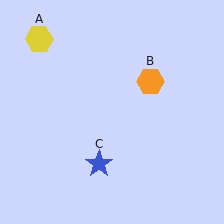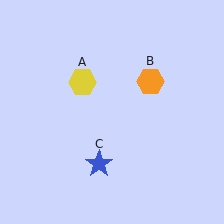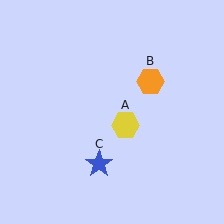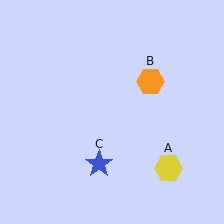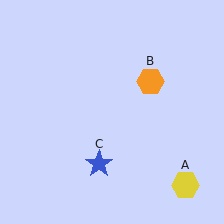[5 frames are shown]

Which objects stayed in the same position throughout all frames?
Orange hexagon (object B) and blue star (object C) remained stationary.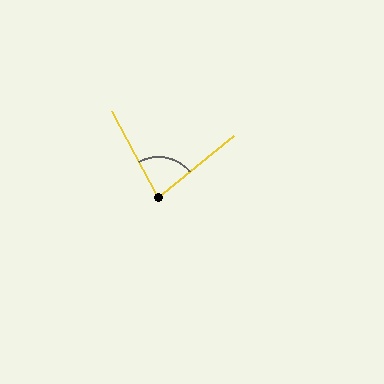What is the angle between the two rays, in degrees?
Approximately 79 degrees.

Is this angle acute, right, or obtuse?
It is acute.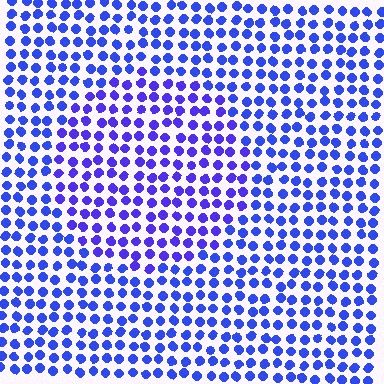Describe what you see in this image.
The image is filled with small blue elements in a uniform arrangement. A circle-shaped region is visible where the elements are tinted to a slightly different hue, forming a subtle color boundary.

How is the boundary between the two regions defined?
The boundary is defined purely by a slight shift in hue (about 19 degrees). Spacing, size, and orientation are identical on both sides.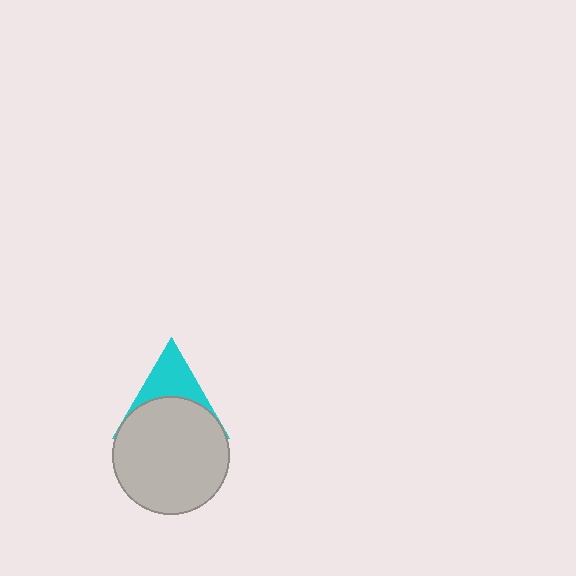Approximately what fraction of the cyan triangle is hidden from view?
Roughly 59% of the cyan triangle is hidden behind the light gray circle.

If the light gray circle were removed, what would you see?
You would see the complete cyan triangle.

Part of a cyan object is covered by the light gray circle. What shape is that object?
It is a triangle.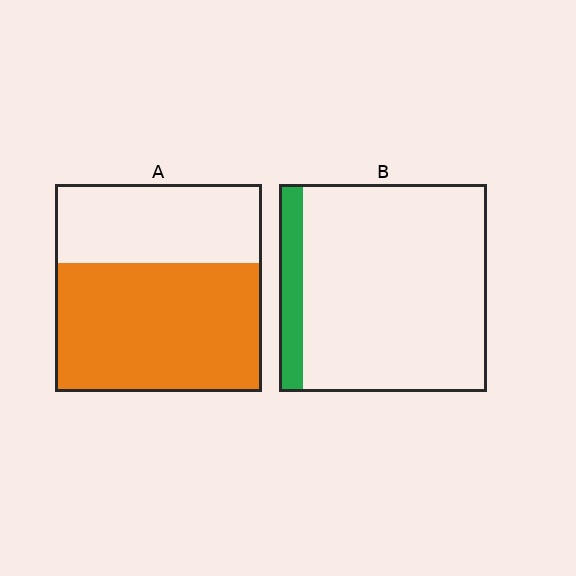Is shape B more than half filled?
No.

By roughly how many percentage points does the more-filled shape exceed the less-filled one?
By roughly 50 percentage points (A over B).